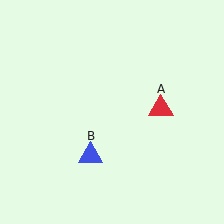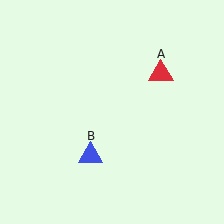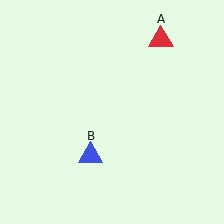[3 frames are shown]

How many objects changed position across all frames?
1 object changed position: red triangle (object A).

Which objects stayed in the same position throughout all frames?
Blue triangle (object B) remained stationary.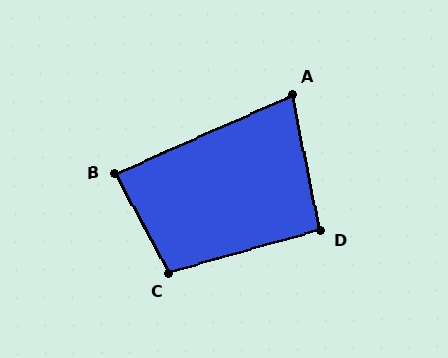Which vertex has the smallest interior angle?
A, at approximately 77 degrees.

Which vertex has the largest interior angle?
C, at approximately 103 degrees.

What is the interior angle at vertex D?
Approximately 94 degrees (approximately right).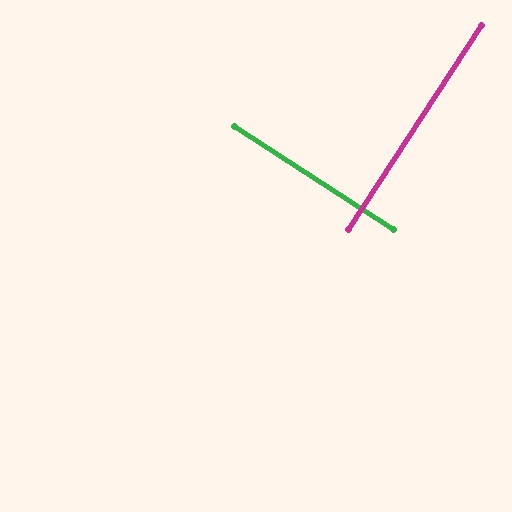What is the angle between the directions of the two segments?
Approximately 90 degrees.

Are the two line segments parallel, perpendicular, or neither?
Perpendicular — they meet at approximately 90°.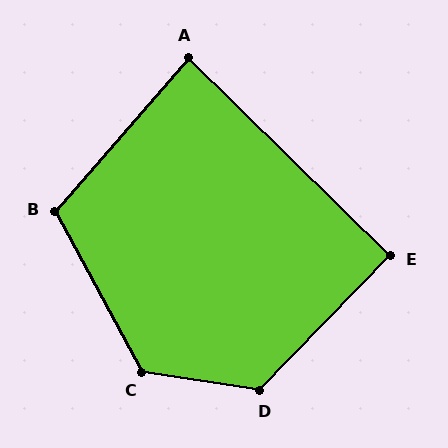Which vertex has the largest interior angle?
C, at approximately 127 degrees.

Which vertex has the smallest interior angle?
A, at approximately 87 degrees.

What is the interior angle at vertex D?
Approximately 126 degrees (obtuse).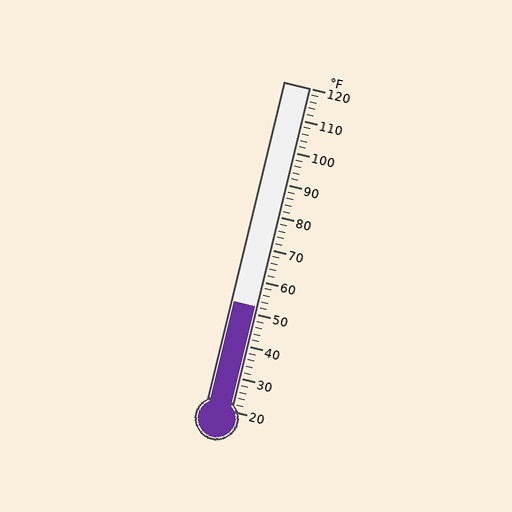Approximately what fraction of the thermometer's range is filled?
The thermometer is filled to approximately 30% of its range.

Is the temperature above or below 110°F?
The temperature is below 110°F.